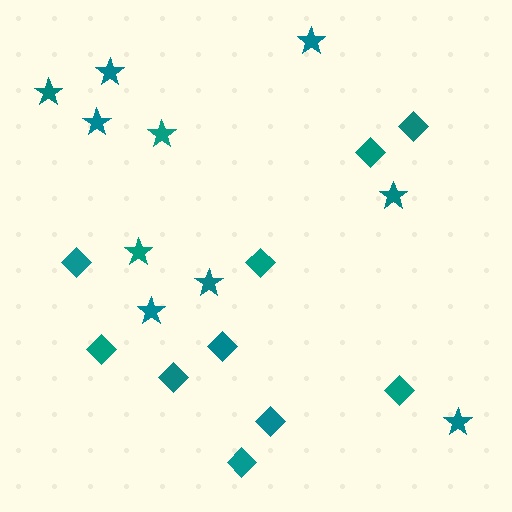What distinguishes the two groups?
There are 2 groups: one group of stars (10) and one group of diamonds (10).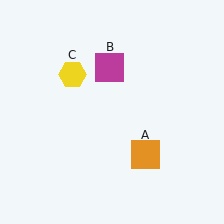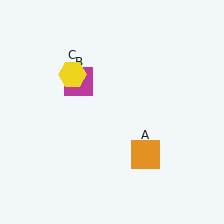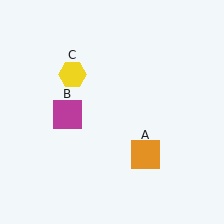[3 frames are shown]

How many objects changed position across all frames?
1 object changed position: magenta square (object B).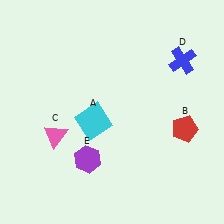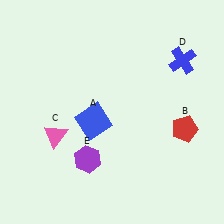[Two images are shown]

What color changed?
The square (A) changed from cyan in Image 1 to blue in Image 2.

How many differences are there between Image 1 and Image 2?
There is 1 difference between the two images.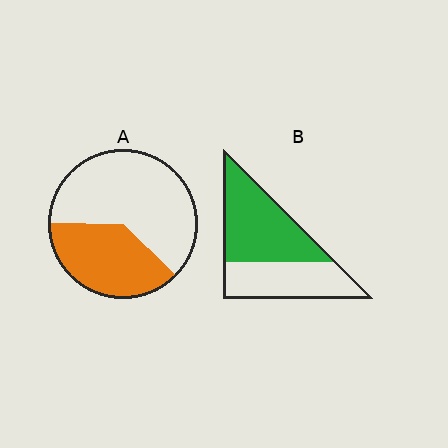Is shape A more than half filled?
No.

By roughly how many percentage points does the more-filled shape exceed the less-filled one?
By roughly 20 percentage points (B over A).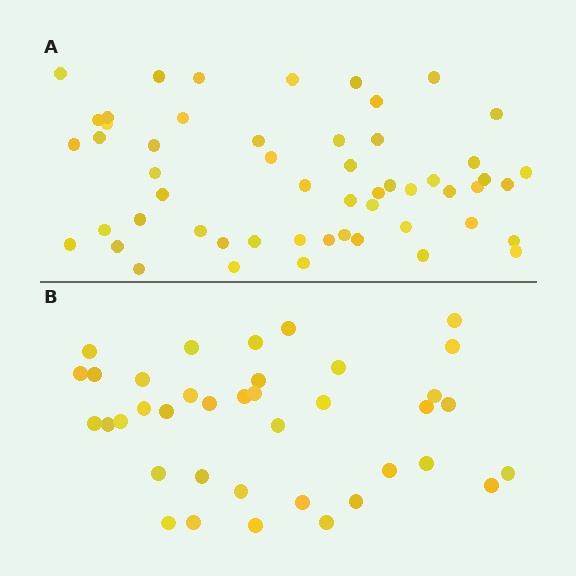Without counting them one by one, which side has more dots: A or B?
Region A (the top region) has more dots.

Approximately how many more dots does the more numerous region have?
Region A has approximately 15 more dots than region B.